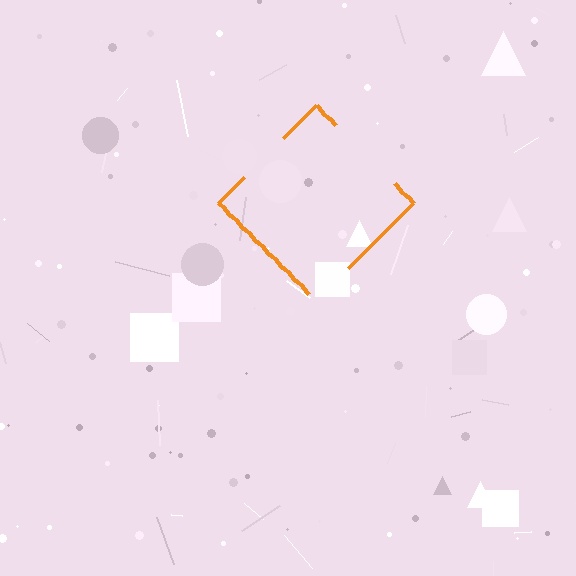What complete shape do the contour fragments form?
The contour fragments form a diamond.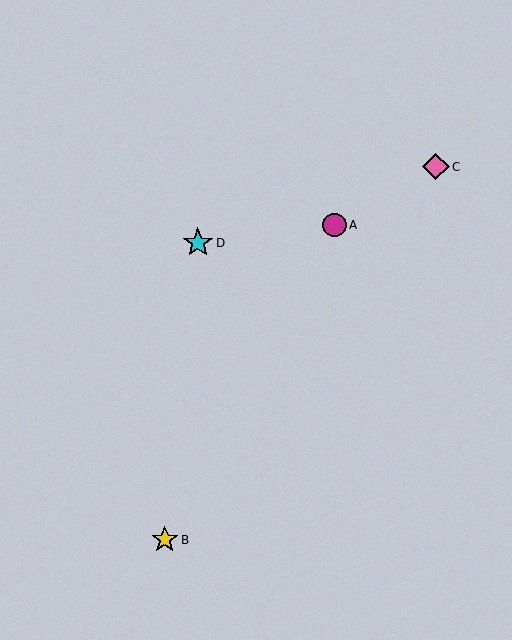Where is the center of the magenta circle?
The center of the magenta circle is at (335, 225).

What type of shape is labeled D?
Shape D is a cyan star.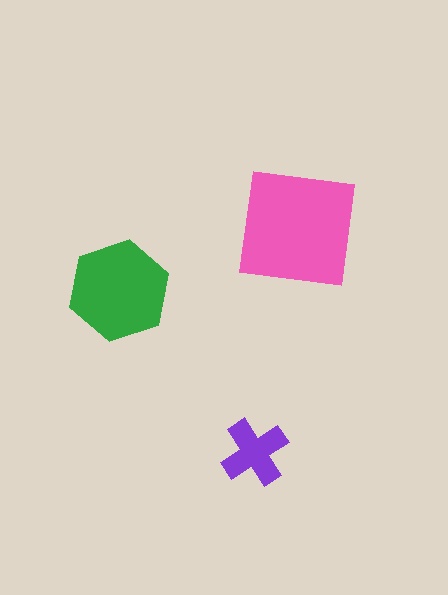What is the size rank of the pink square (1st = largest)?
1st.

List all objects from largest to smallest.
The pink square, the green hexagon, the purple cross.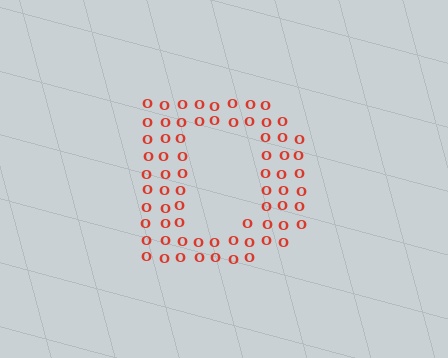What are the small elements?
The small elements are letter O's.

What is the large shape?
The large shape is the letter D.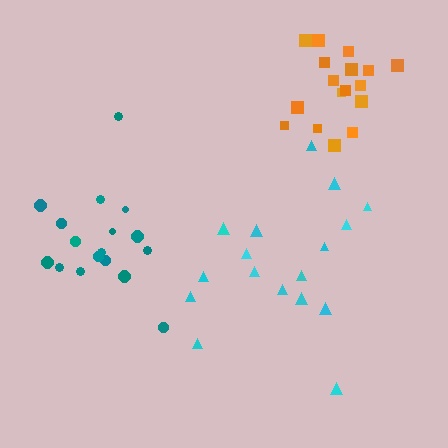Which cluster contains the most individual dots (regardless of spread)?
Orange (17).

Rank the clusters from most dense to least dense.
orange, teal, cyan.